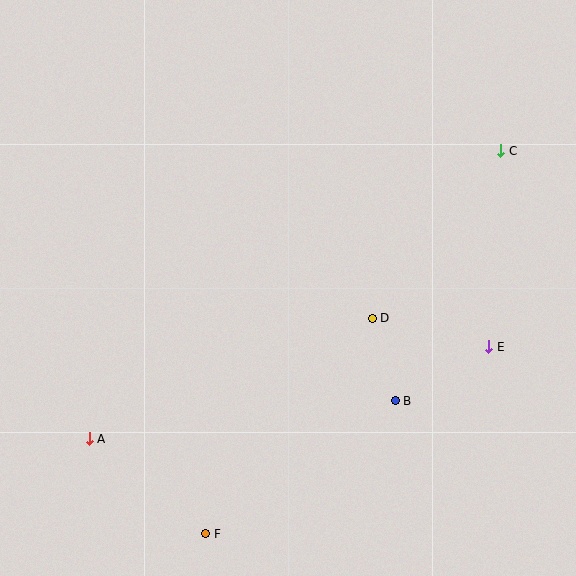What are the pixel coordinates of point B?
Point B is at (395, 401).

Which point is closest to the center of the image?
Point D at (372, 318) is closest to the center.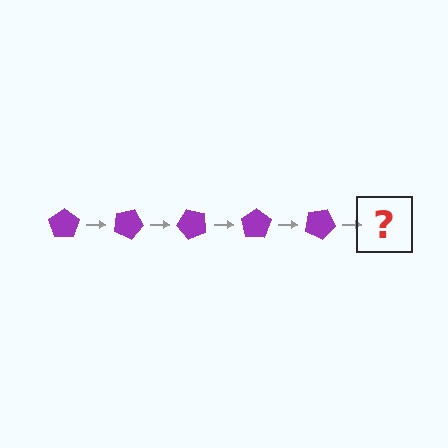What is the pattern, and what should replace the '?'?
The pattern is that the pentagon rotates 25 degrees each step. The '?' should be a purple pentagon rotated 125 degrees.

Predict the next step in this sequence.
The next step is a purple pentagon rotated 125 degrees.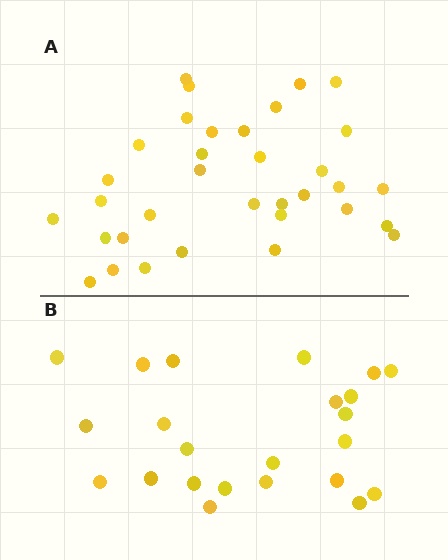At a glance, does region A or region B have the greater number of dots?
Region A (the top region) has more dots.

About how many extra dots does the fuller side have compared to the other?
Region A has roughly 12 or so more dots than region B.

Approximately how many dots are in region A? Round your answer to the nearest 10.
About 30 dots. (The exact count is 34, which rounds to 30.)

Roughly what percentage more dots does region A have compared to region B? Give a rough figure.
About 50% more.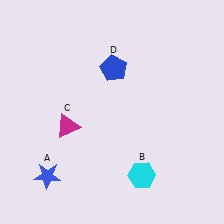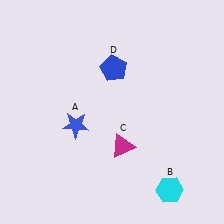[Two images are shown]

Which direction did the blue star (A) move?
The blue star (A) moved up.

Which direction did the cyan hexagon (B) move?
The cyan hexagon (B) moved right.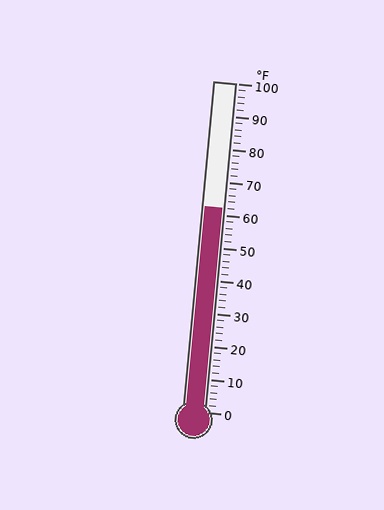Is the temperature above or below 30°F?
The temperature is above 30°F.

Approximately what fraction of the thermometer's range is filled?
The thermometer is filled to approximately 60% of its range.